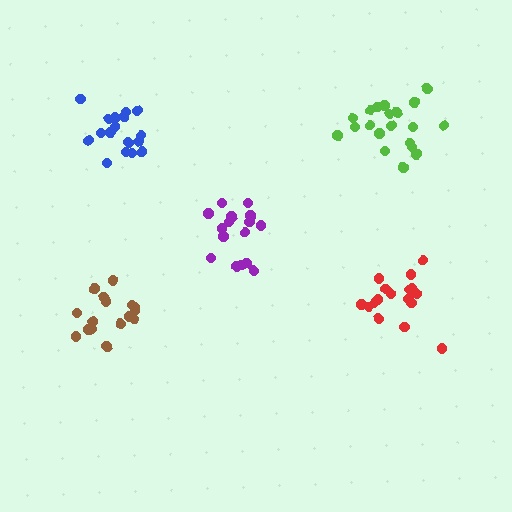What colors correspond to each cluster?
The clusters are colored: blue, red, brown, purple, lime.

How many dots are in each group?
Group 1: 17 dots, Group 2: 17 dots, Group 3: 17 dots, Group 4: 18 dots, Group 5: 21 dots (90 total).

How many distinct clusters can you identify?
There are 5 distinct clusters.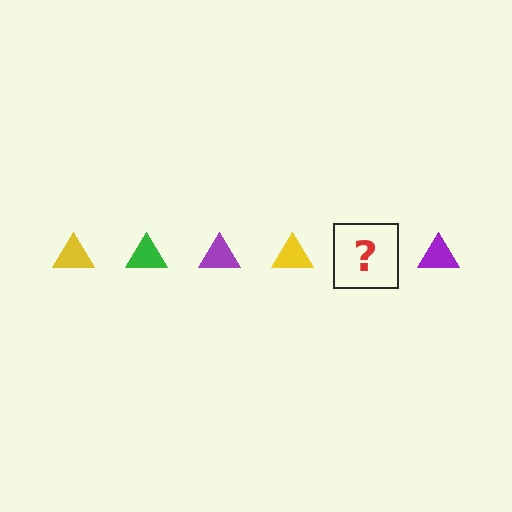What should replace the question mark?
The question mark should be replaced with a green triangle.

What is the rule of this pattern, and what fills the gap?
The rule is that the pattern cycles through yellow, green, purple triangles. The gap should be filled with a green triangle.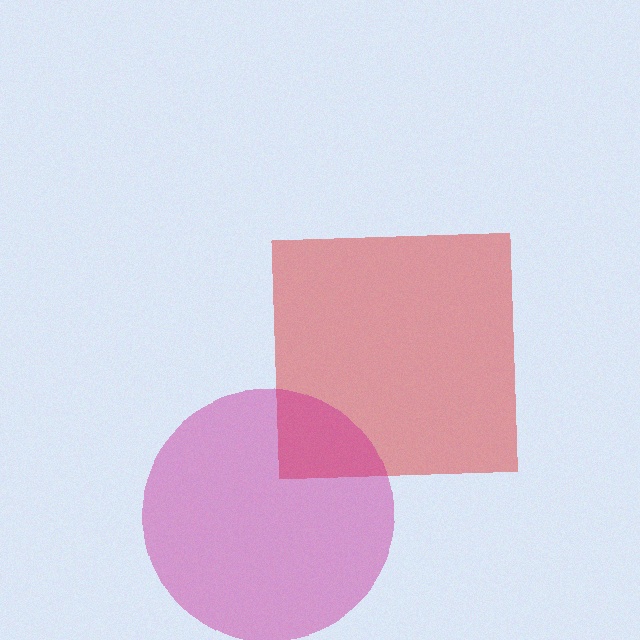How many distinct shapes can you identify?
There are 2 distinct shapes: a red square, a magenta circle.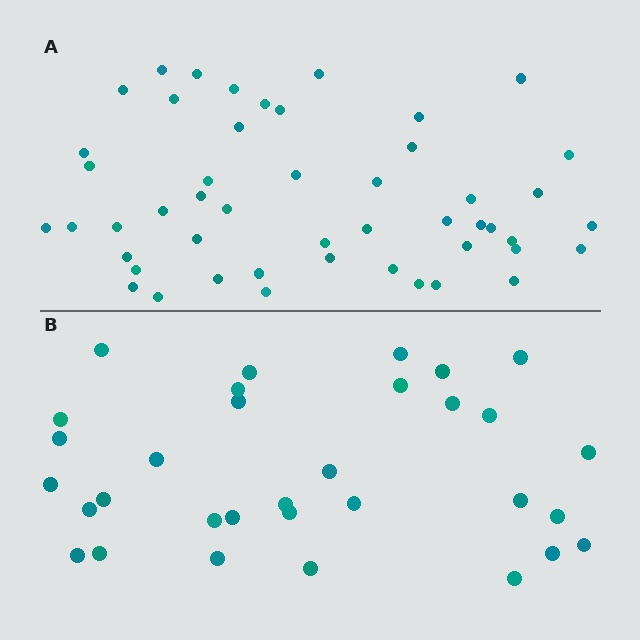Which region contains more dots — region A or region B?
Region A (the top region) has more dots.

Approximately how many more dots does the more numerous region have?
Region A has approximately 15 more dots than region B.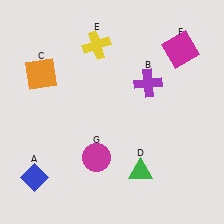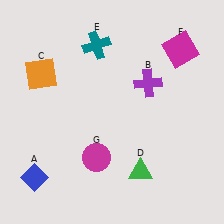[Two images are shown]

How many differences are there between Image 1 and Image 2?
There is 1 difference between the two images.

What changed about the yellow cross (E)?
In Image 1, E is yellow. In Image 2, it changed to teal.